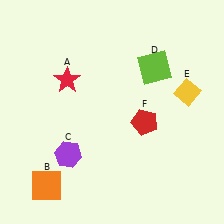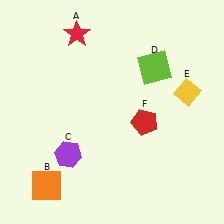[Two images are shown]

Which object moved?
The red star (A) moved up.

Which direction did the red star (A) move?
The red star (A) moved up.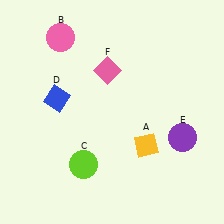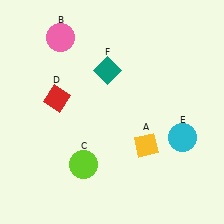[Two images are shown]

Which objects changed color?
D changed from blue to red. E changed from purple to cyan. F changed from pink to teal.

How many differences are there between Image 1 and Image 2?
There are 3 differences between the two images.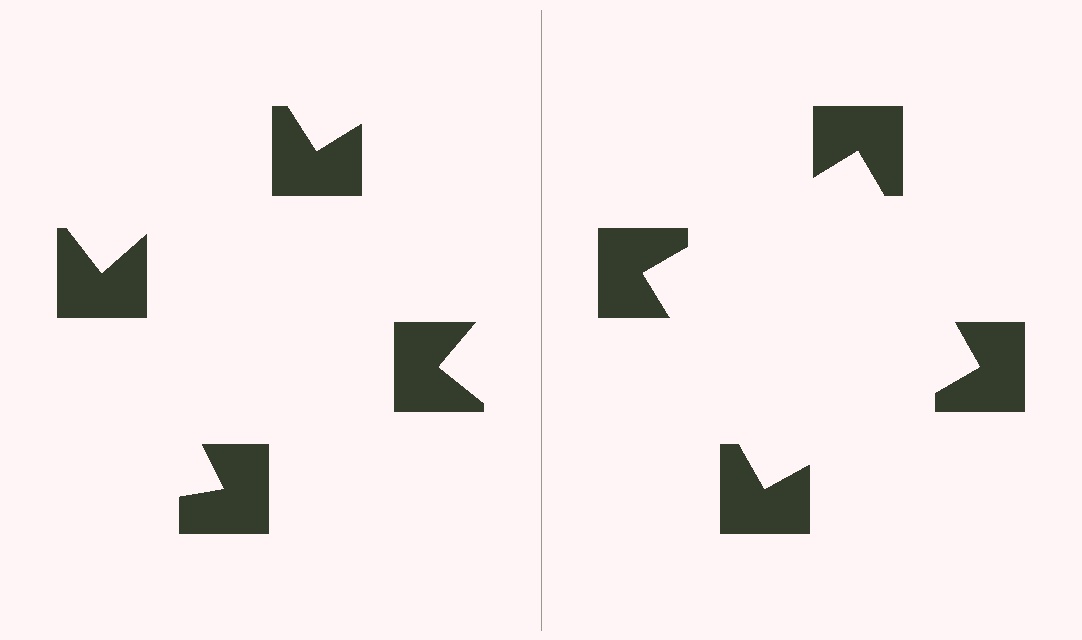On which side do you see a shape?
An illusory square appears on the right side. On the left side the wedge cuts are rotated, so no coherent shape forms.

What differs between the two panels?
The notched squares are positioned identically on both sides; only the wedge orientations differ. On the right they align to a square; on the left they are misaligned.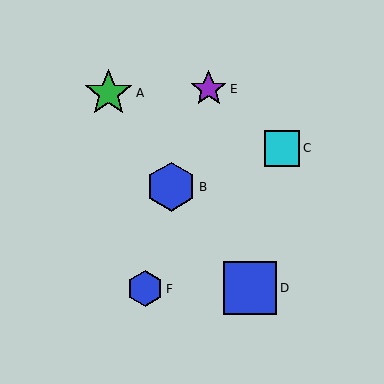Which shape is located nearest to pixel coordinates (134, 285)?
The blue hexagon (labeled F) at (145, 289) is nearest to that location.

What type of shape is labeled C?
Shape C is a cyan square.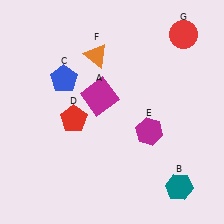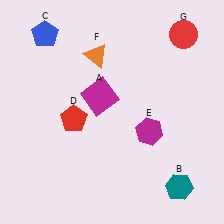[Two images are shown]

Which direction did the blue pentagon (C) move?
The blue pentagon (C) moved up.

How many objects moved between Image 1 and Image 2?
1 object moved between the two images.